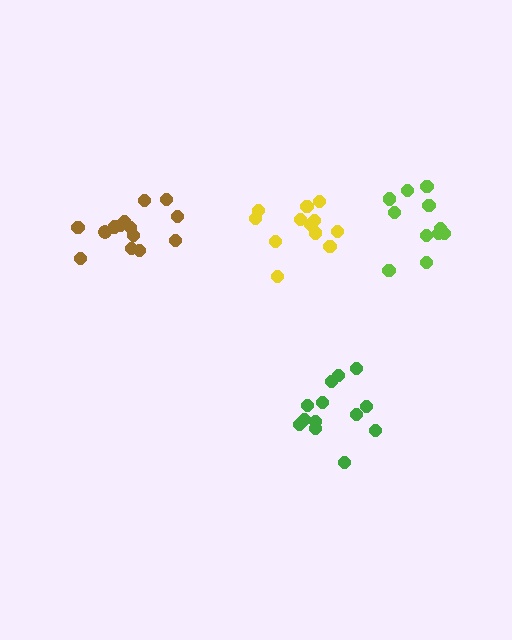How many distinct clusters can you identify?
There are 4 distinct clusters.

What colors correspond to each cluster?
The clusters are colored: green, lime, brown, yellow.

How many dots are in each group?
Group 1: 13 dots, Group 2: 11 dots, Group 3: 14 dots, Group 4: 12 dots (50 total).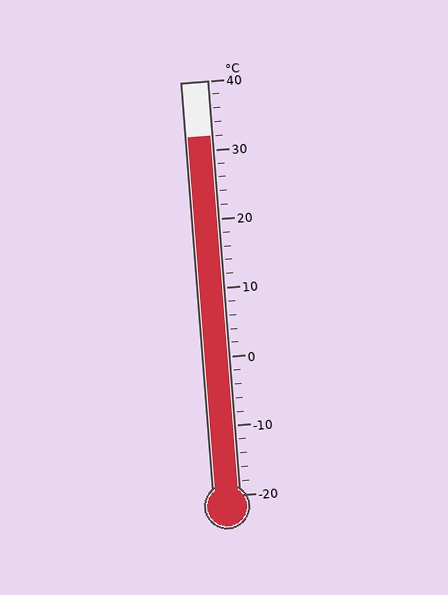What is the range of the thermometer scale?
The thermometer scale ranges from -20°C to 40°C.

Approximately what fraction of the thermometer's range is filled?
The thermometer is filled to approximately 85% of its range.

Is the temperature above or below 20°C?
The temperature is above 20°C.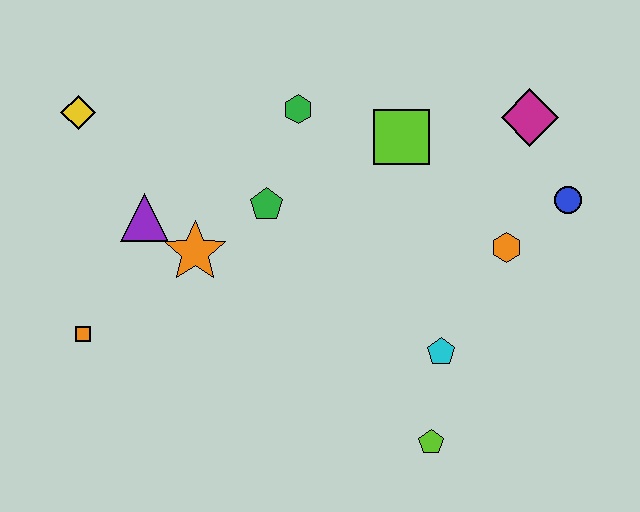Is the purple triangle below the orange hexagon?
No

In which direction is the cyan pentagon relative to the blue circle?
The cyan pentagon is below the blue circle.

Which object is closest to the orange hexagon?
The blue circle is closest to the orange hexagon.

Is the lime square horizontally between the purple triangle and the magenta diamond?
Yes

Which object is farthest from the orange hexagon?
The yellow diamond is farthest from the orange hexagon.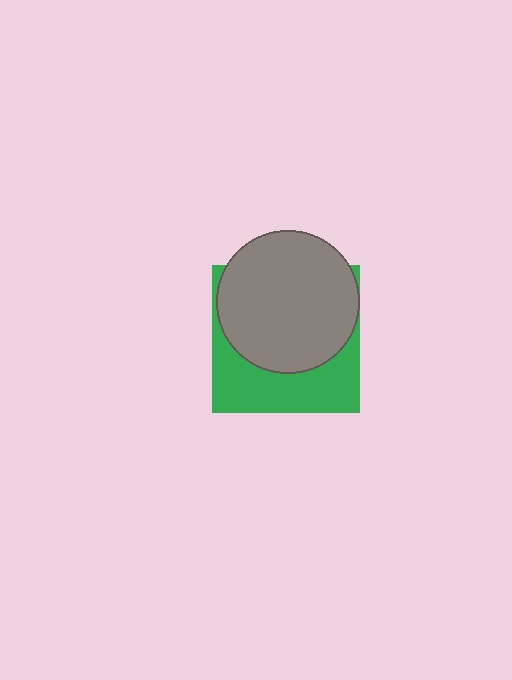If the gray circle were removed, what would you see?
You would see the complete green square.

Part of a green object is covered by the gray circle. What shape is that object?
It is a square.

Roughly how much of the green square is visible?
A small part of it is visible (roughly 40%).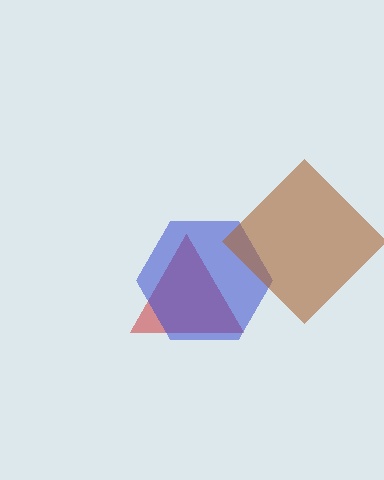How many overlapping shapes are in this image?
There are 3 overlapping shapes in the image.